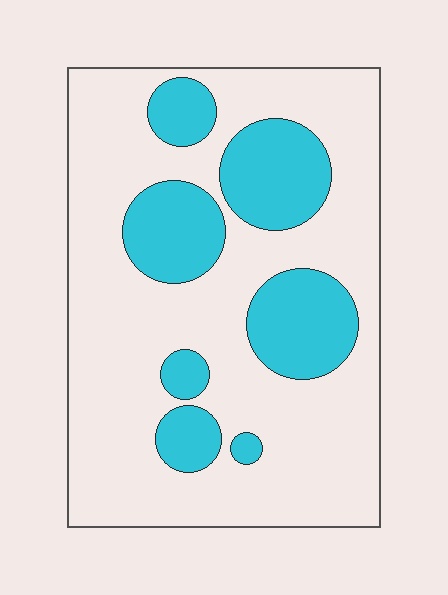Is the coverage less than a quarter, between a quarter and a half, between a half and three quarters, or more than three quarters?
Between a quarter and a half.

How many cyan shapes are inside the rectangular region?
7.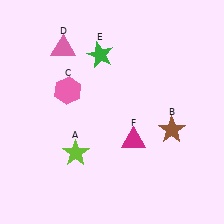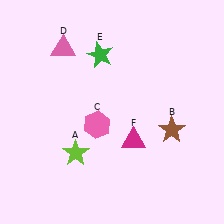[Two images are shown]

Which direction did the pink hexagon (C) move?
The pink hexagon (C) moved down.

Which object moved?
The pink hexagon (C) moved down.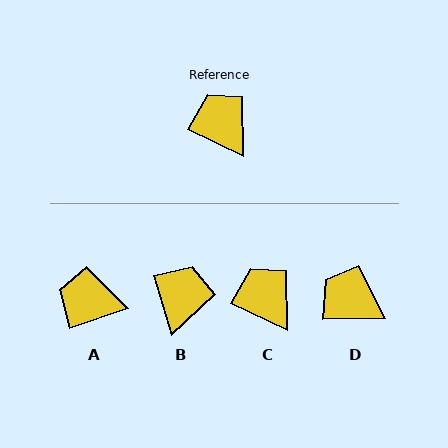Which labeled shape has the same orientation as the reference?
C.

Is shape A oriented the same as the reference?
No, it is off by about 44 degrees.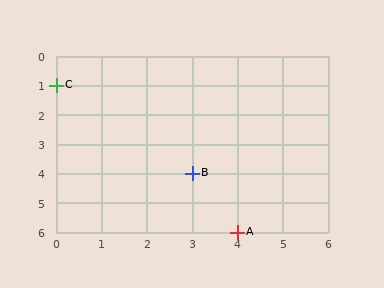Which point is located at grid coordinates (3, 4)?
Point B is at (3, 4).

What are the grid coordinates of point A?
Point A is at grid coordinates (4, 6).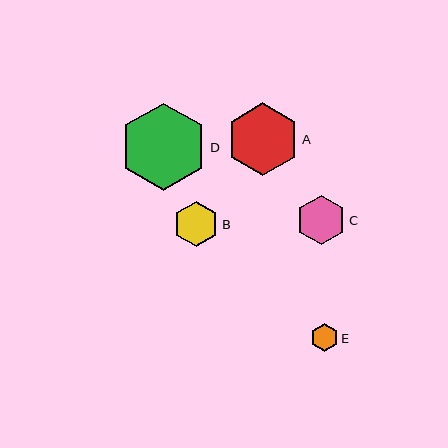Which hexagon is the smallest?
Hexagon E is the smallest with a size of approximately 28 pixels.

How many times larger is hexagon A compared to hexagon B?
Hexagon A is approximately 1.6 times the size of hexagon B.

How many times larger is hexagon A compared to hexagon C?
Hexagon A is approximately 1.5 times the size of hexagon C.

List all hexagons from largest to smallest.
From largest to smallest: D, A, C, B, E.